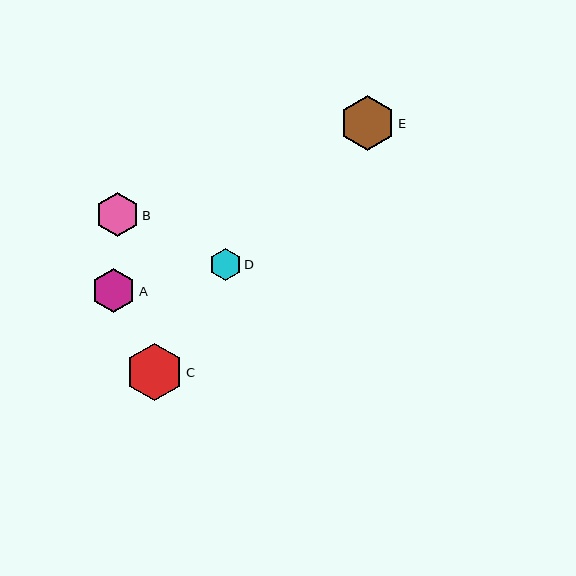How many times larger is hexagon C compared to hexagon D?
Hexagon C is approximately 1.8 times the size of hexagon D.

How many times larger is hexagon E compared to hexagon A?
Hexagon E is approximately 1.2 times the size of hexagon A.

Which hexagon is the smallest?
Hexagon D is the smallest with a size of approximately 32 pixels.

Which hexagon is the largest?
Hexagon C is the largest with a size of approximately 57 pixels.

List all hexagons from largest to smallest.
From largest to smallest: C, E, B, A, D.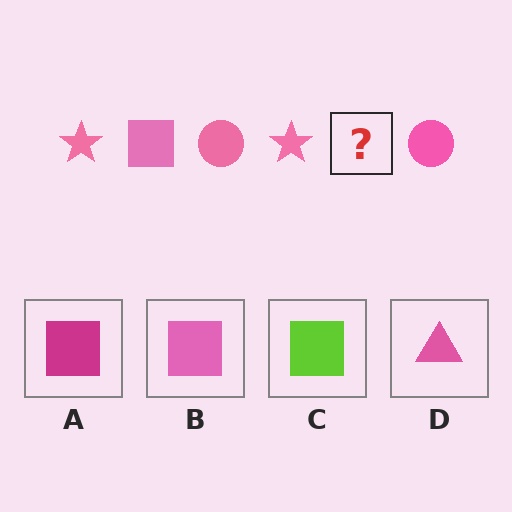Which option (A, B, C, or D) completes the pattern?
B.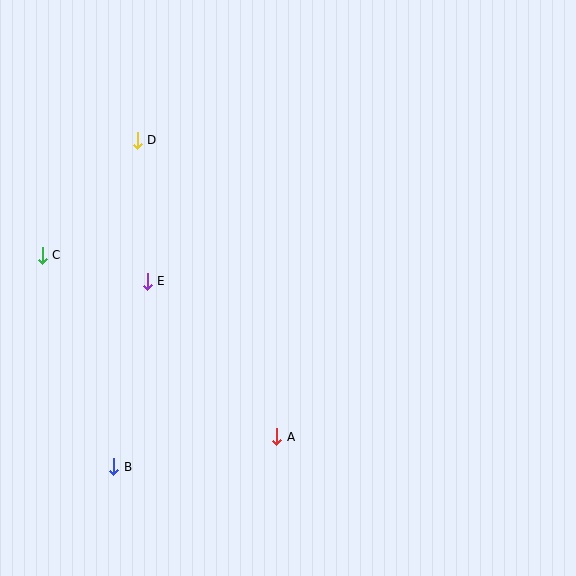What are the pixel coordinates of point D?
Point D is at (137, 140).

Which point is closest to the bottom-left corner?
Point B is closest to the bottom-left corner.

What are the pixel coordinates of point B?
Point B is at (114, 467).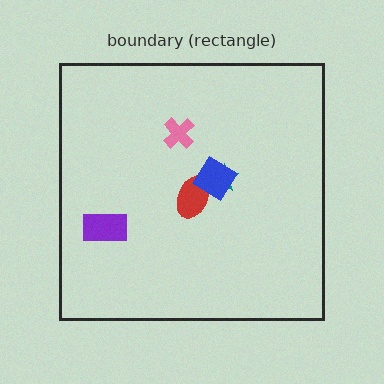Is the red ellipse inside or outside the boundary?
Inside.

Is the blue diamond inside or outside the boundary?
Inside.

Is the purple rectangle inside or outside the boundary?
Inside.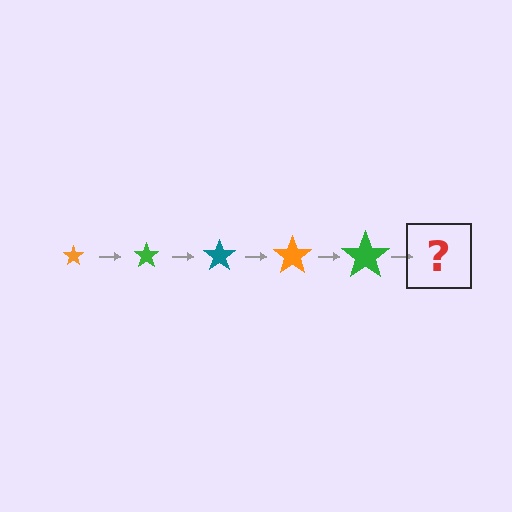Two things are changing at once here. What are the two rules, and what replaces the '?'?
The two rules are that the star grows larger each step and the color cycles through orange, green, and teal. The '?' should be a teal star, larger than the previous one.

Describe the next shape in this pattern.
It should be a teal star, larger than the previous one.